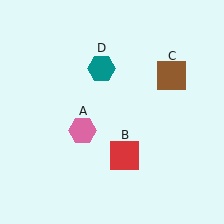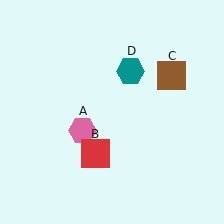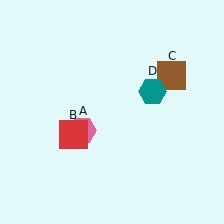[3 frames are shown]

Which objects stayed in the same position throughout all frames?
Pink hexagon (object A) and brown square (object C) remained stationary.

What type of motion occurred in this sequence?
The red square (object B), teal hexagon (object D) rotated clockwise around the center of the scene.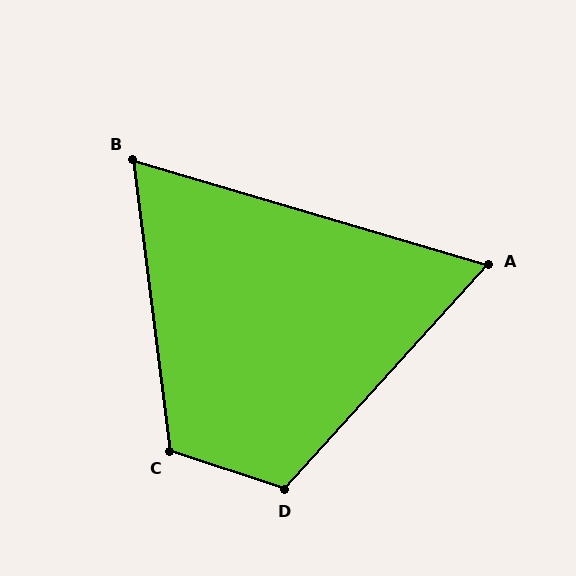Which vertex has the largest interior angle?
C, at approximately 116 degrees.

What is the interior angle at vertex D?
Approximately 114 degrees (obtuse).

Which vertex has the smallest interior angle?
A, at approximately 64 degrees.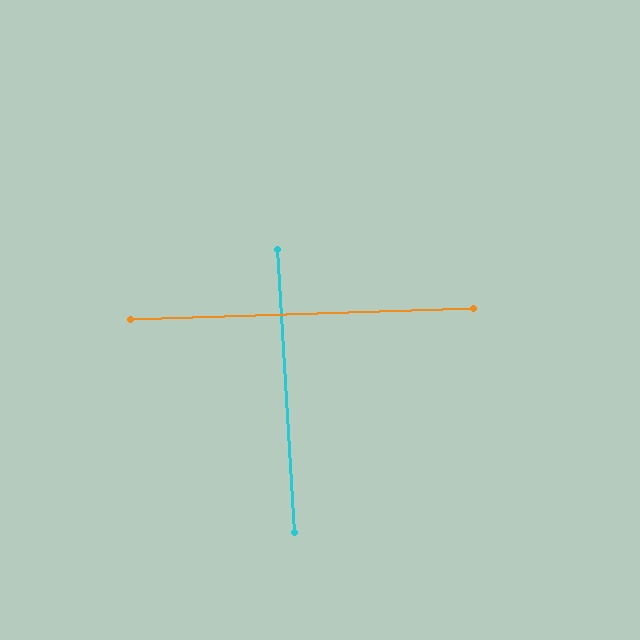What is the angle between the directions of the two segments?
Approximately 88 degrees.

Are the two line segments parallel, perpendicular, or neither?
Perpendicular — they meet at approximately 88°.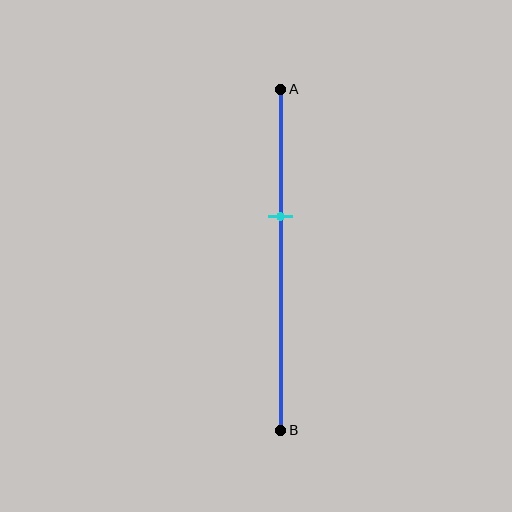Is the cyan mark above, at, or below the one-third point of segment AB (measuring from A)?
The cyan mark is below the one-third point of segment AB.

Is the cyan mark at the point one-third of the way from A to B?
No, the mark is at about 35% from A, not at the 33% one-third point.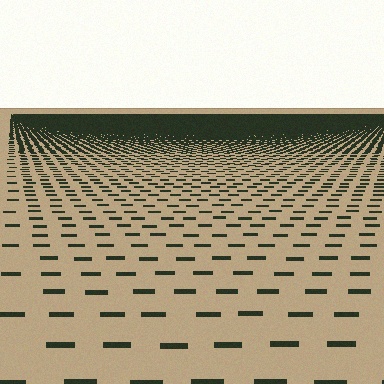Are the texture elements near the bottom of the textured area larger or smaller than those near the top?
Larger. Near the bottom, elements are closer to the viewer and appear at a bigger on-screen size.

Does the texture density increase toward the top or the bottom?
Density increases toward the top.